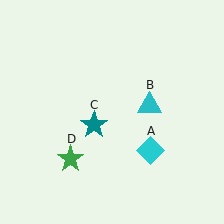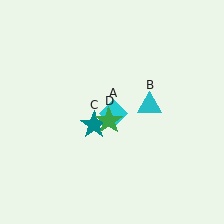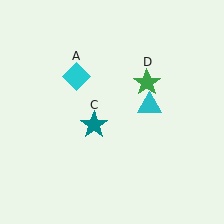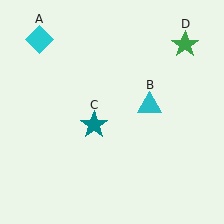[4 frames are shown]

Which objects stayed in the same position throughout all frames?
Cyan triangle (object B) and teal star (object C) remained stationary.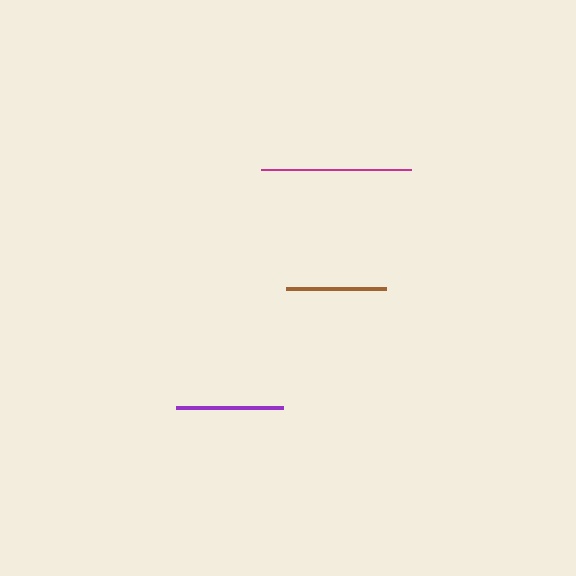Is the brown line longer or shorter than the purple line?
The purple line is longer than the brown line.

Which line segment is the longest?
The magenta line is the longest at approximately 151 pixels.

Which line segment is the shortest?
The brown line is the shortest at approximately 100 pixels.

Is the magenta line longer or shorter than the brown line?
The magenta line is longer than the brown line.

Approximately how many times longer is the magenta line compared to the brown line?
The magenta line is approximately 1.5 times the length of the brown line.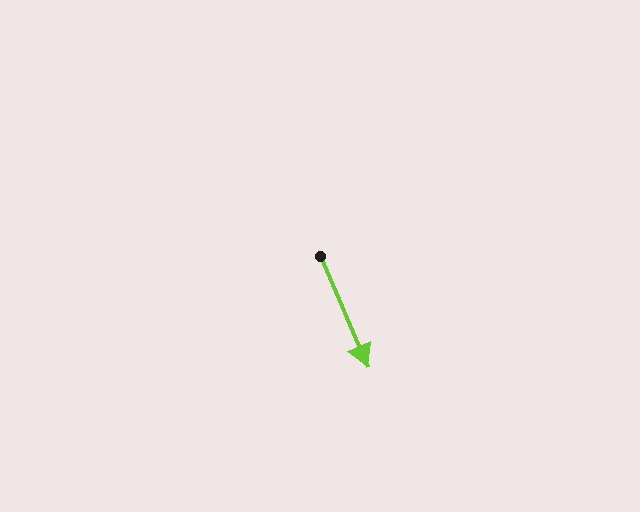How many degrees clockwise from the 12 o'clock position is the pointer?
Approximately 157 degrees.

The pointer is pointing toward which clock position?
Roughly 5 o'clock.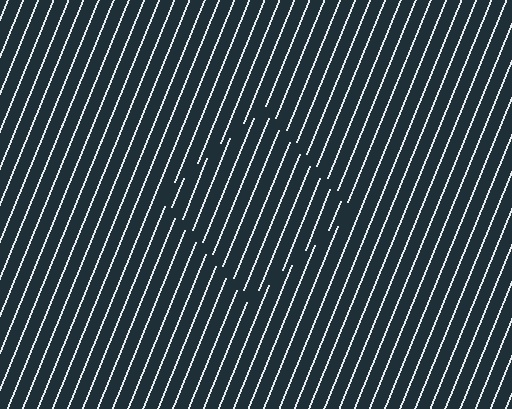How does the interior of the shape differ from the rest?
The interior of the shape contains the same grating, shifted by half a period — the contour is defined by the phase discontinuity where line-ends from the inner and outer gratings abut.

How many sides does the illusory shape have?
4 sides — the line-ends trace a square.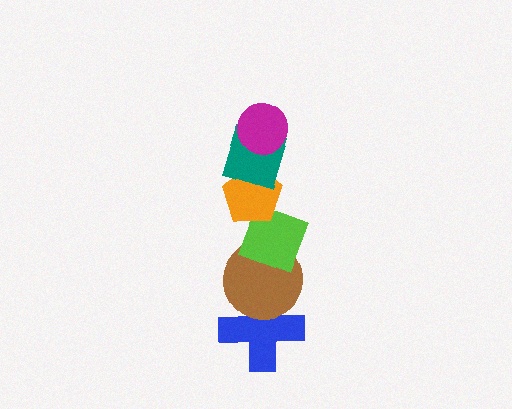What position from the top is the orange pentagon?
The orange pentagon is 3rd from the top.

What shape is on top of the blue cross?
The brown circle is on top of the blue cross.